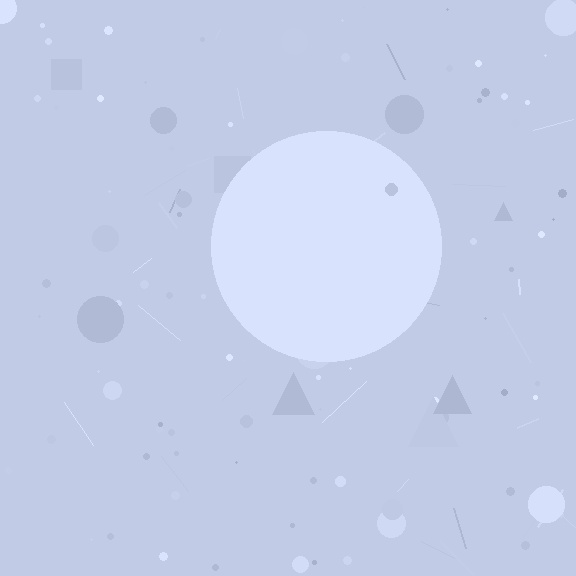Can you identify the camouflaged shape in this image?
The camouflaged shape is a circle.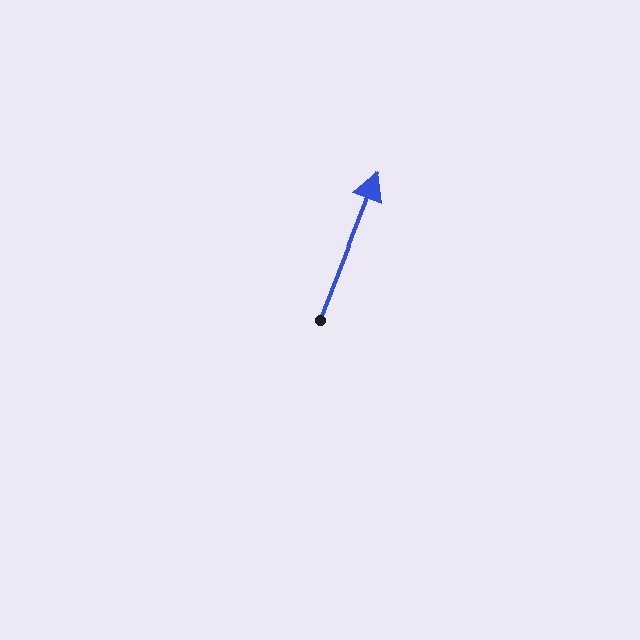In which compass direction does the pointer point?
North.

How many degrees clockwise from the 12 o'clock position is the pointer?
Approximately 21 degrees.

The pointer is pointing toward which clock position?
Roughly 1 o'clock.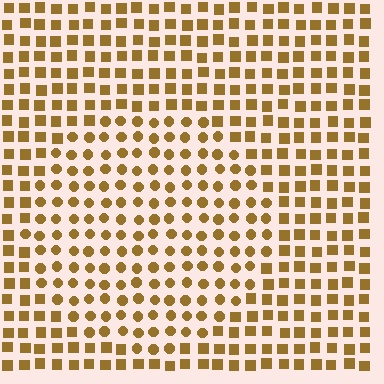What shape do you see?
I see a circle.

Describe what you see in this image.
The image is filled with small brown elements arranged in a uniform grid. A circle-shaped region contains circles, while the surrounding area contains squares. The boundary is defined purely by the change in element shape.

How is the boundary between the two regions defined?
The boundary is defined by a change in element shape: circles inside vs. squares outside. All elements share the same color and spacing.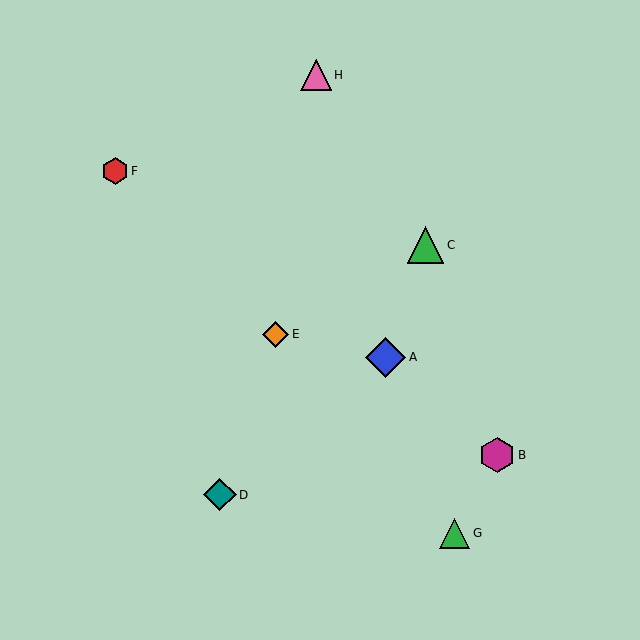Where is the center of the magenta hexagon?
The center of the magenta hexagon is at (497, 455).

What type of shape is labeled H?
Shape H is a pink triangle.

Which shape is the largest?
The blue diamond (labeled A) is the largest.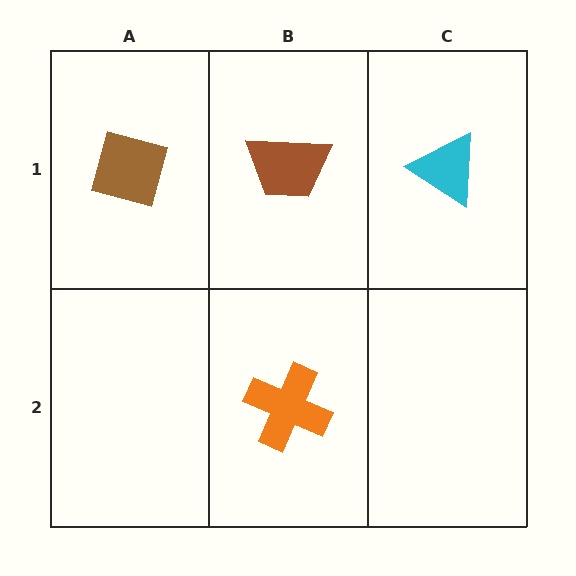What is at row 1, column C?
A cyan triangle.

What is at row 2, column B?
An orange cross.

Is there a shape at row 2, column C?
No, that cell is empty.